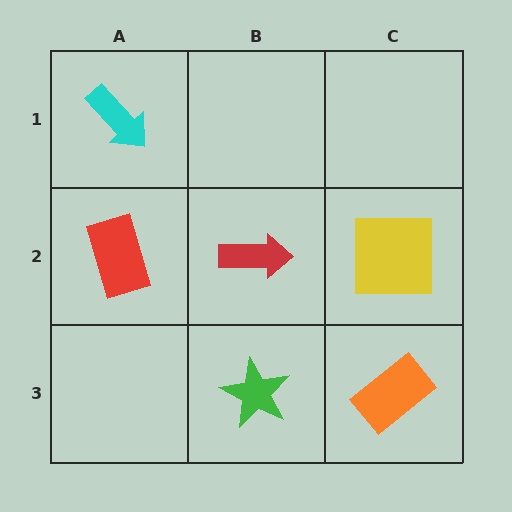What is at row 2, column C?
A yellow square.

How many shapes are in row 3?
2 shapes.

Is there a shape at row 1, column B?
No, that cell is empty.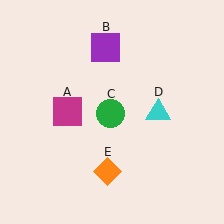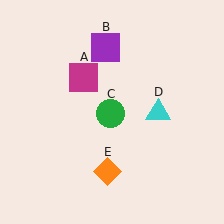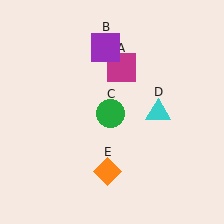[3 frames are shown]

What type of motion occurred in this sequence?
The magenta square (object A) rotated clockwise around the center of the scene.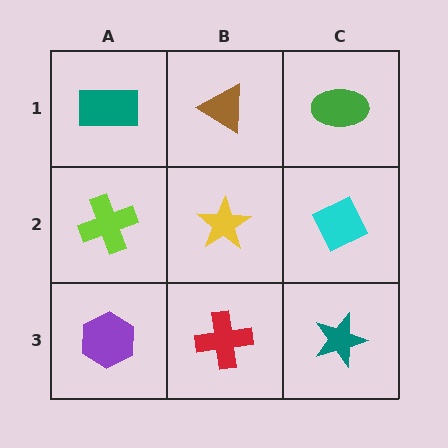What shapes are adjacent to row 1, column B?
A yellow star (row 2, column B), a teal rectangle (row 1, column A), a green ellipse (row 1, column C).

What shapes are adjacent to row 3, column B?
A yellow star (row 2, column B), a purple hexagon (row 3, column A), a teal star (row 3, column C).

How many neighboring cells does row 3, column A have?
2.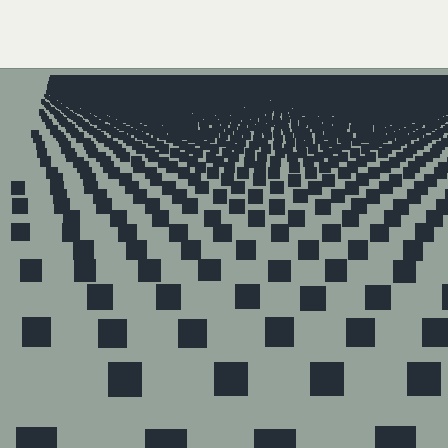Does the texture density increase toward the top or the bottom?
Density increases toward the top.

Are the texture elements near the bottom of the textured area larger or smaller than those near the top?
Larger. Near the bottom, elements are closer to the viewer and appear at a bigger on-screen size.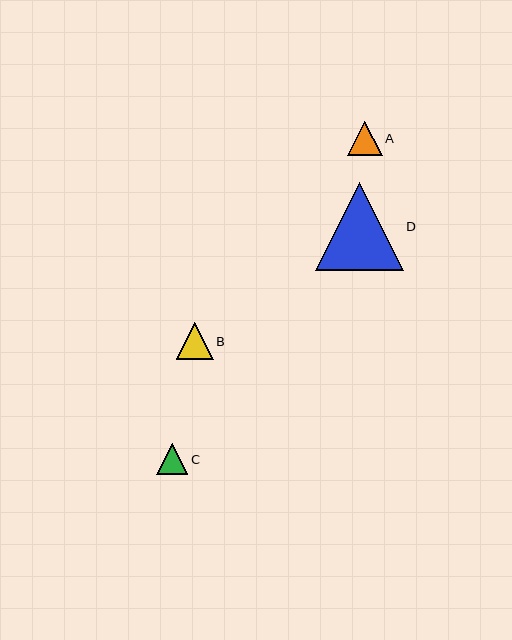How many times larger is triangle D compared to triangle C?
Triangle D is approximately 2.8 times the size of triangle C.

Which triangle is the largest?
Triangle D is the largest with a size of approximately 88 pixels.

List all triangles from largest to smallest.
From largest to smallest: D, B, A, C.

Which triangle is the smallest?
Triangle C is the smallest with a size of approximately 31 pixels.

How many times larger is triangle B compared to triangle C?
Triangle B is approximately 1.2 times the size of triangle C.